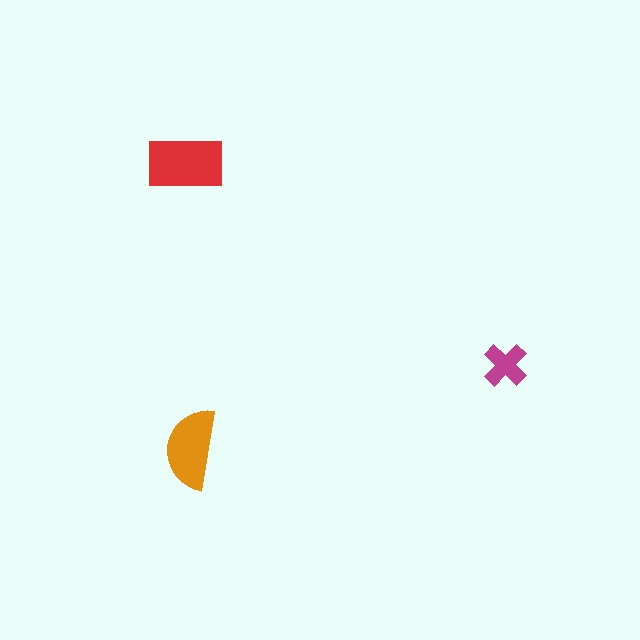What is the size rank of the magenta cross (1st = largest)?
3rd.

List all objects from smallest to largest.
The magenta cross, the orange semicircle, the red rectangle.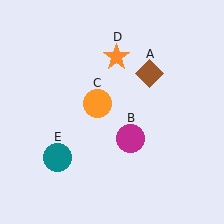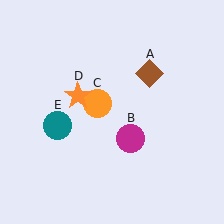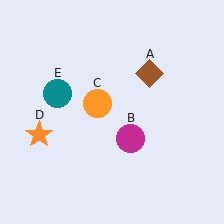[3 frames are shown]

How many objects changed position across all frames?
2 objects changed position: orange star (object D), teal circle (object E).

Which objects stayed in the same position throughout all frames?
Brown diamond (object A) and magenta circle (object B) and orange circle (object C) remained stationary.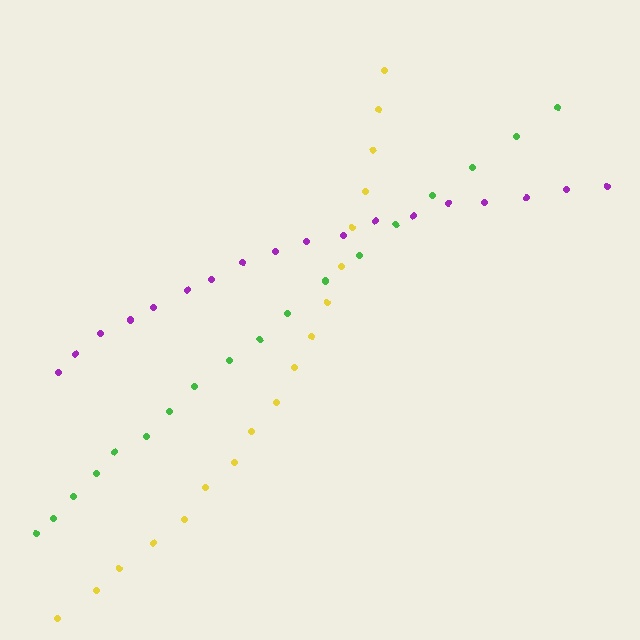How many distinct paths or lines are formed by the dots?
There are 3 distinct paths.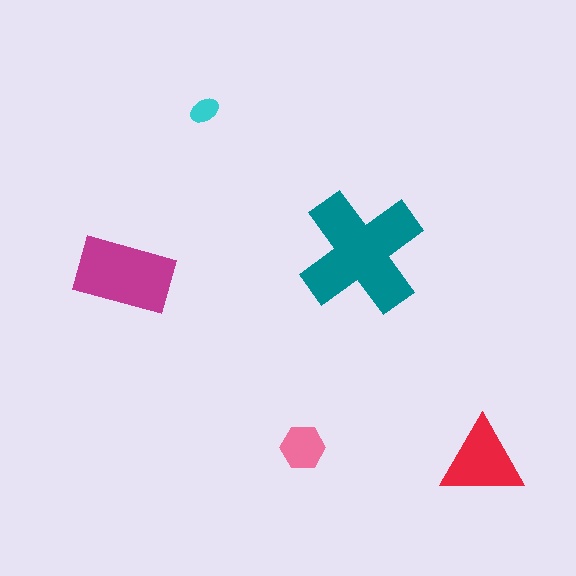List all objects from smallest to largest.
The cyan ellipse, the pink hexagon, the red triangle, the magenta rectangle, the teal cross.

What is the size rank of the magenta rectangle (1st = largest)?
2nd.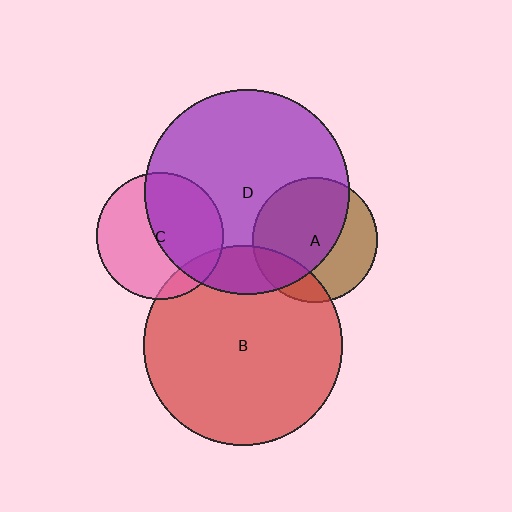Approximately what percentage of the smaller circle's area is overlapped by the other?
Approximately 10%.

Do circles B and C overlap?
Yes.